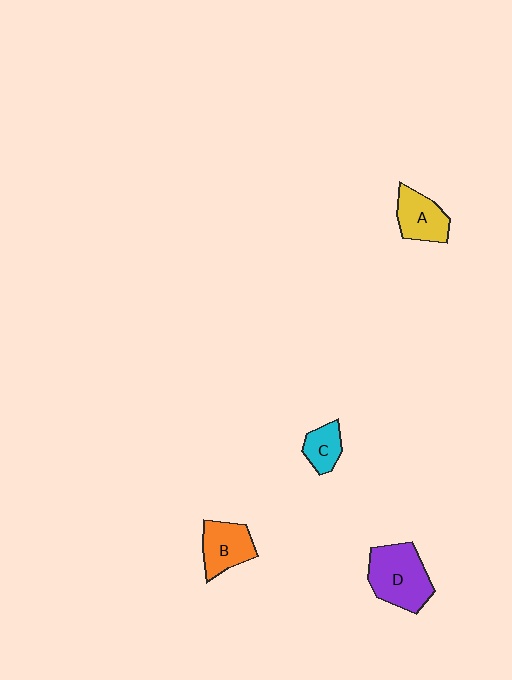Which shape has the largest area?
Shape D (purple).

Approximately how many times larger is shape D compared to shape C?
Approximately 2.2 times.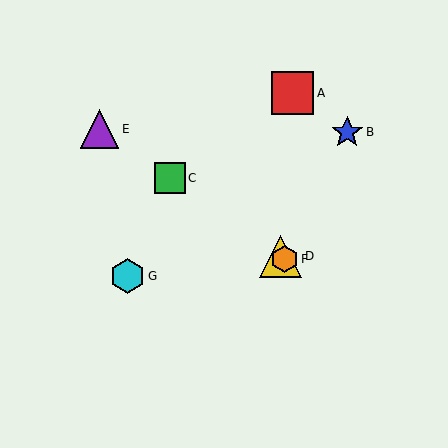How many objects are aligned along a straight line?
4 objects (C, D, E, F) are aligned along a straight line.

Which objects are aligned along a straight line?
Objects C, D, E, F are aligned along a straight line.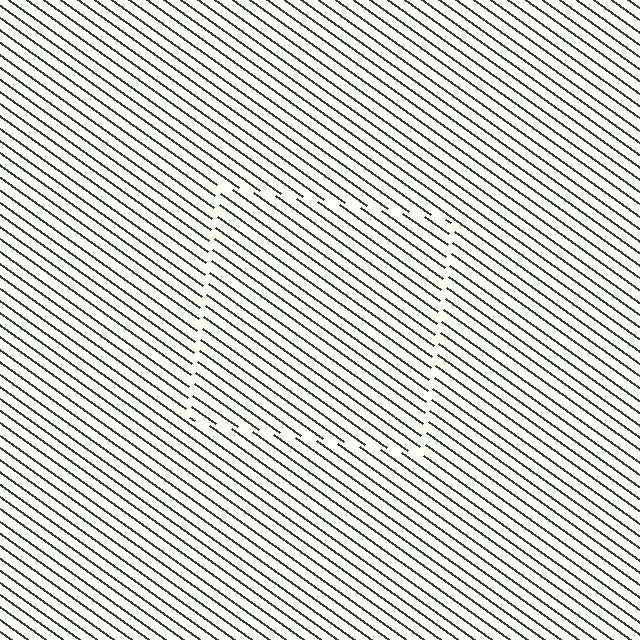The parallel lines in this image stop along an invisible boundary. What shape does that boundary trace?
An illusory square. The interior of the shape contains the same grating, shifted by half a period — the contour is defined by the phase discontinuity where line-ends from the inner and outer gratings abut.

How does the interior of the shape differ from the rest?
The interior of the shape contains the same grating, shifted by half a period — the contour is defined by the phase discontinuity where line-ends from the inner and outer gratings abut.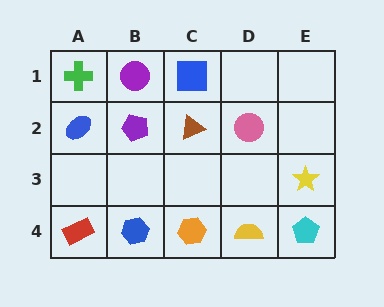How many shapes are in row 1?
3 shapes.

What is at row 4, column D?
A yellow semicircle.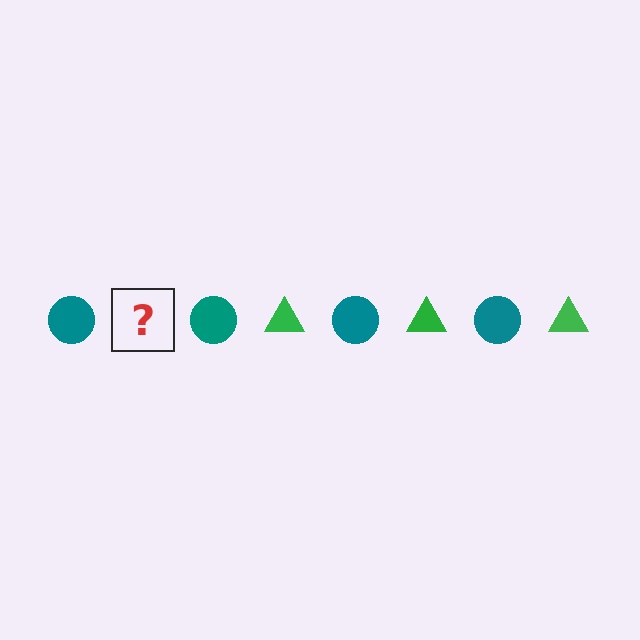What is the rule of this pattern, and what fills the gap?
The rule is that the pattern alternates between teal circle and green triangle. The gap should be filled with a green triangle.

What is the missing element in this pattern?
The missing element is a green triangle.